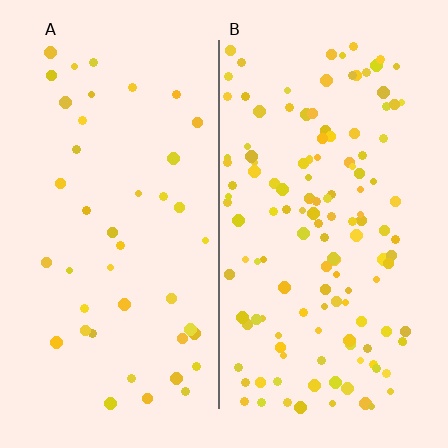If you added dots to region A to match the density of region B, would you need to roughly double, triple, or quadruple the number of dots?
Approximately triple.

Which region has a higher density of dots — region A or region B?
B (the right).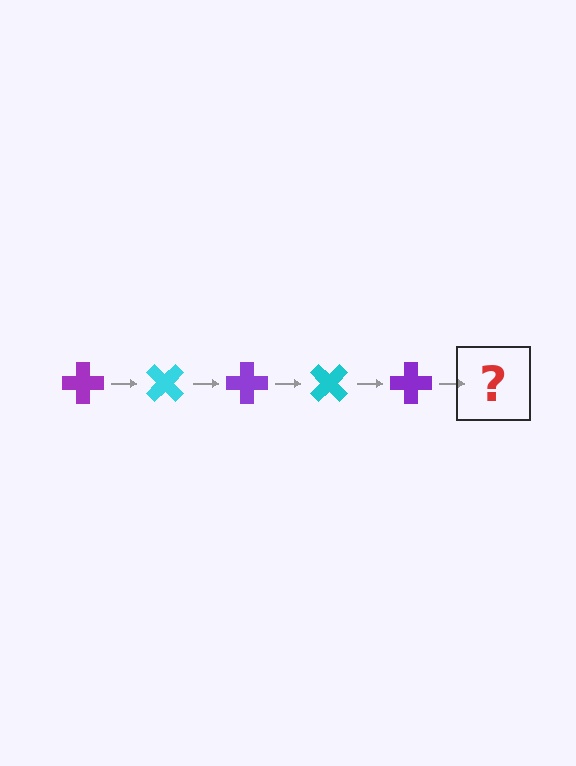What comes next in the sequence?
The next element should be a cyan cross, rotated 225 degrees from the start.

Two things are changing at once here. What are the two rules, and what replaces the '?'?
The two rules are that it rotates 45 degrees each step and the color cycles through purple and cyan. The '?' should be a cyan cross, rotated 225 degrees from the start.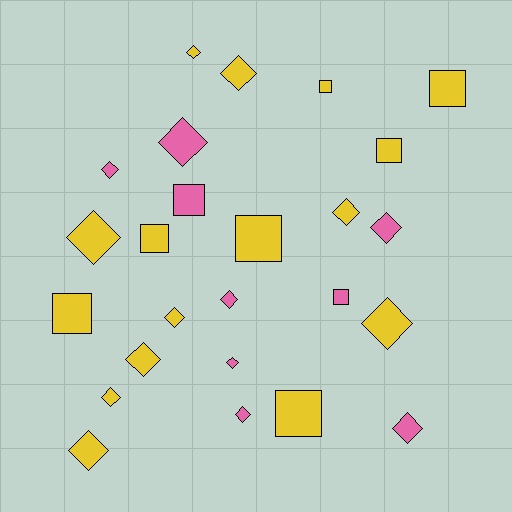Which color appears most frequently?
Yellow, with 16 objects.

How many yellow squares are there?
There are 7 yellow squares.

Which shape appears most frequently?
Diamond, with 16 objects.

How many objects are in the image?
There are 25 objects.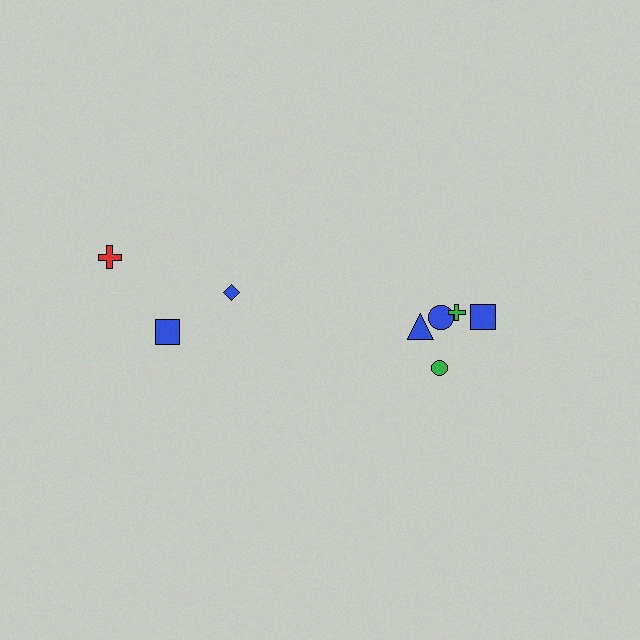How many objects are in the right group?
There are 5 objects.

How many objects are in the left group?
There are 3 objects.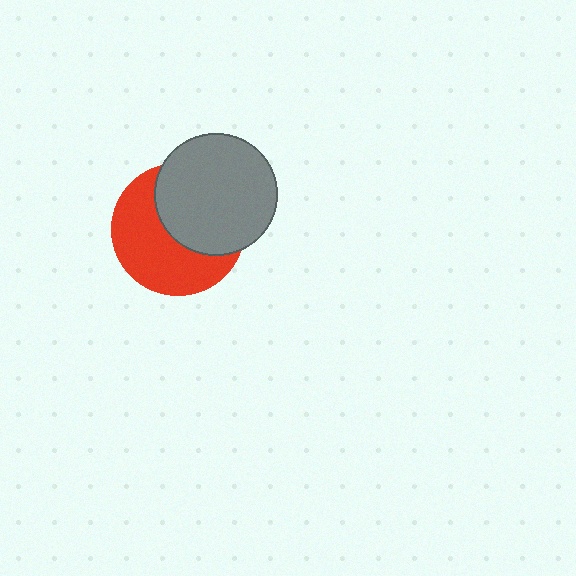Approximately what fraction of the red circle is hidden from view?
Roughly 47% of the red circle is hidden behind the gray circle.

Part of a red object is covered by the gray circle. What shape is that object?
It is a circle.